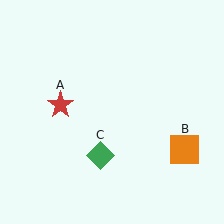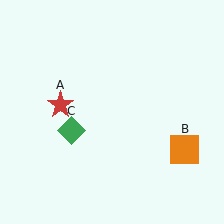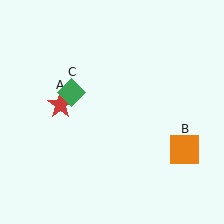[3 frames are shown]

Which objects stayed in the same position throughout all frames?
Red star (object A) and orange square (object B) remained stationary.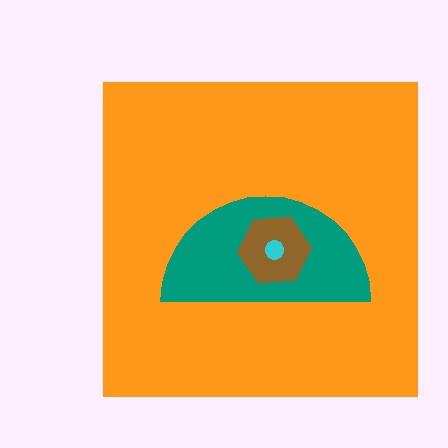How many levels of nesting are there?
4.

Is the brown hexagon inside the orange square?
Yes.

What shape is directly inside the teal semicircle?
The brown hexagon.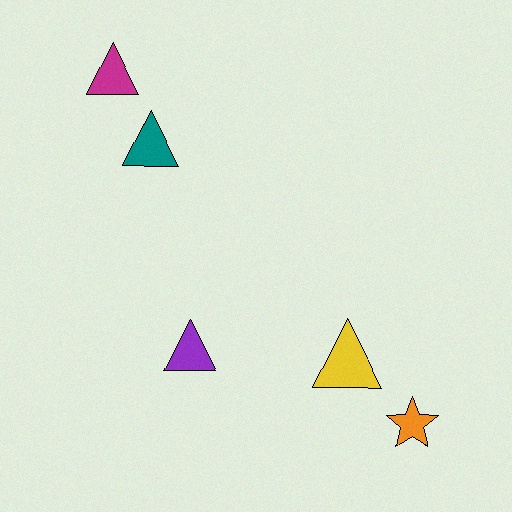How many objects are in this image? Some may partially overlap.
There are 5 objects.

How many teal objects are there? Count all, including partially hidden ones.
There is 1 teal object.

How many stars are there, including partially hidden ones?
There is 1 star.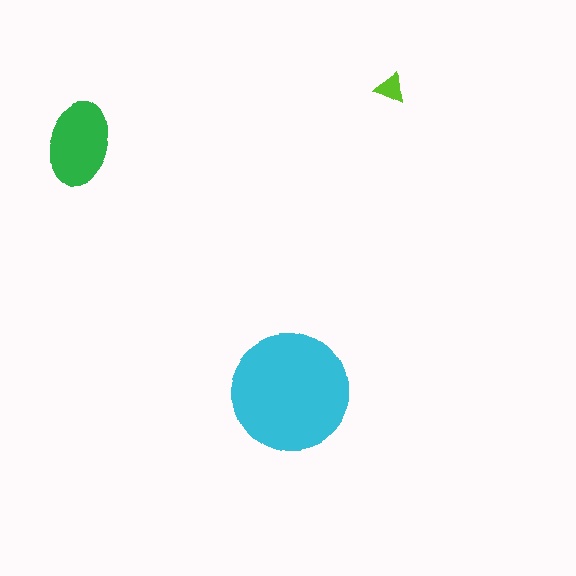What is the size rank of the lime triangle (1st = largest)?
3rd.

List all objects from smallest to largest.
The lime triangle, the green ellipse, the cyan circle.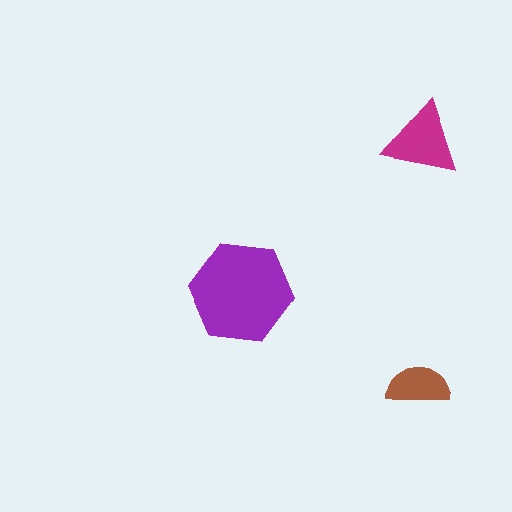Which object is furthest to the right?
The magenta triangle is rightmost.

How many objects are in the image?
There are 3 objects in the image.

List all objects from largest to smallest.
The purple hexagon, the magenta triangle, the brown semicircle.